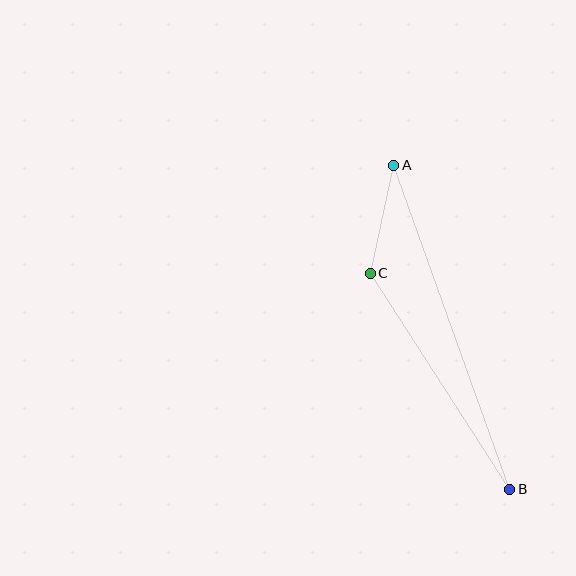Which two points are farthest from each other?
Points A and B are farthest from each other.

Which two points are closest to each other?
Points A and C are closest to each other.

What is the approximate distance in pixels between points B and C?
The distance between B and C is approximately 257 pixels.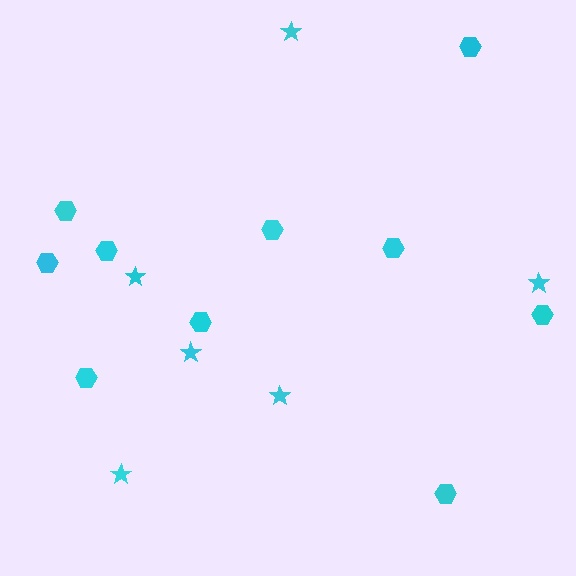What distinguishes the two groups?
There are 2 groups: one group of stars (6) and one group of hexagons (10).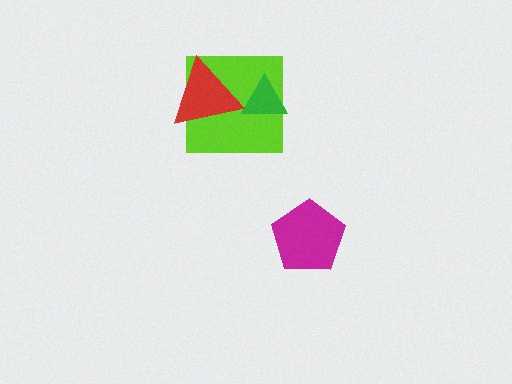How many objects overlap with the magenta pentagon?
0 objects overlap with the magenta pentagon.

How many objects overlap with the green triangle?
2 objects overlap with the green triangle.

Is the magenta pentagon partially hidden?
No, no other shape covers it.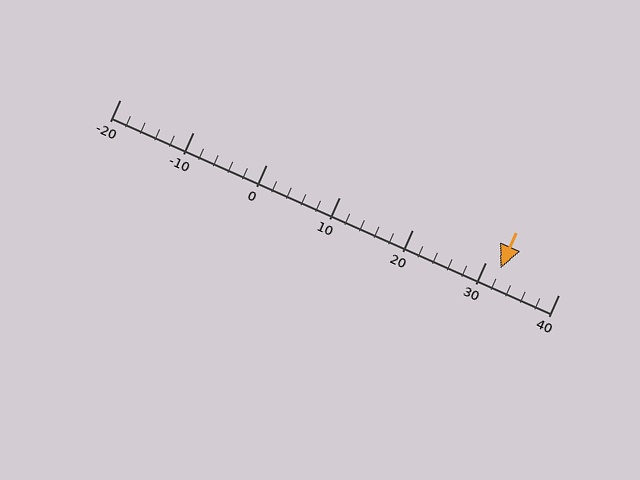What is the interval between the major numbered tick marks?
The major tick marks are spaced 10 units apart.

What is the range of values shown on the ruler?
The ruler shows values from -20 to 40.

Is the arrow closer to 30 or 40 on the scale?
The arrow is closer to 30.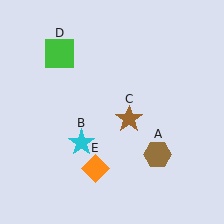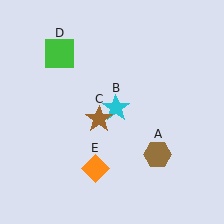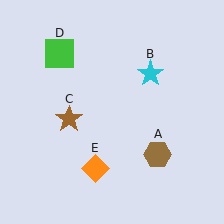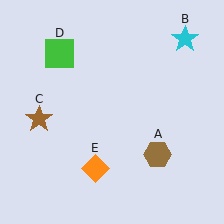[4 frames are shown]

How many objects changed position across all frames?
2 objects changed position: cyan star (object B), brown star (object C).